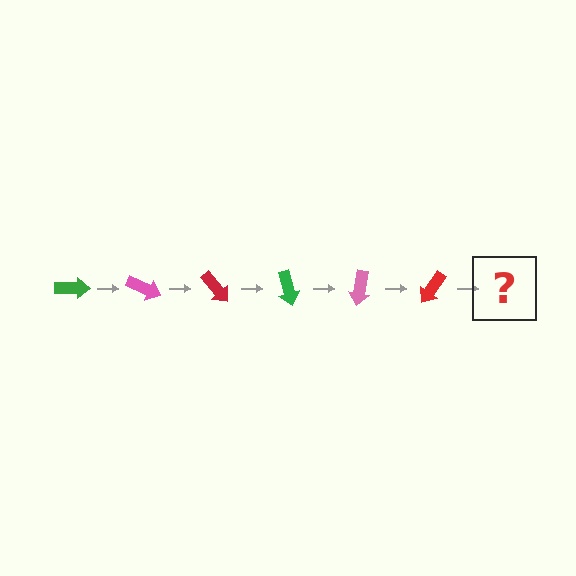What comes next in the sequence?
The next element should be a green arrow, rotated 150 degrees from the start.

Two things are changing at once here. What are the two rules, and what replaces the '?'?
The two rules are that it rotates 25 degrees each step and the color cycles through green, pink, and red. The '?' should be a green arrow, rotated 150 degrees from the start.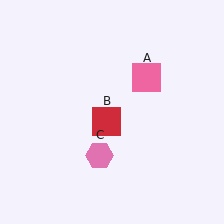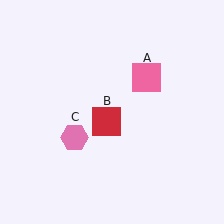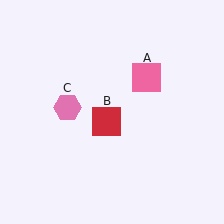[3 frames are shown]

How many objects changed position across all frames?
1 object changed position: pink hexagon (object C).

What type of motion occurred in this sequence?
The pink hexagon (object C) rotated clockwise around the center of the scene.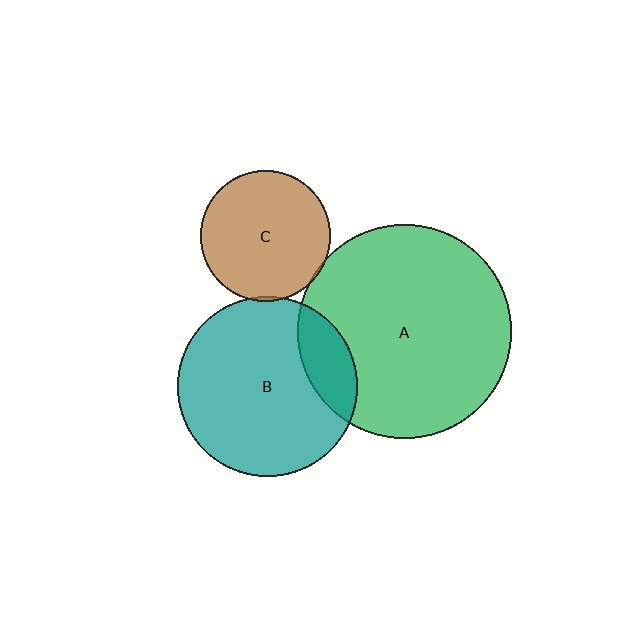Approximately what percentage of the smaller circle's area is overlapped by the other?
Approximately 15%.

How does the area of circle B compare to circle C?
Approximately 1.9 times.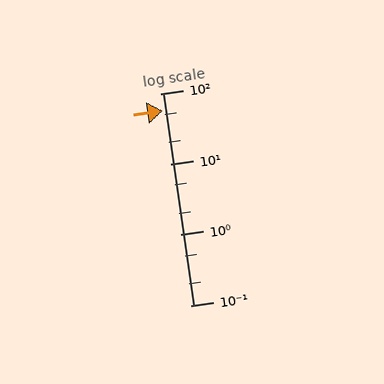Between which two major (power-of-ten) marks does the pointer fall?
The pointer is between 10 and 100.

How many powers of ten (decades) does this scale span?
The scale spans 3 decades, from 0.1 to 100.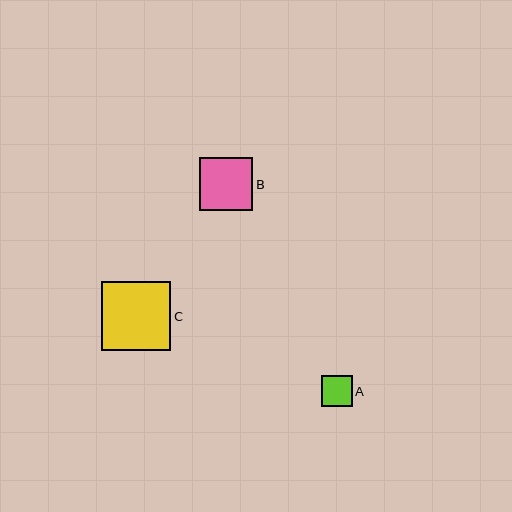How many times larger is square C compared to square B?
Square C is approximately 1.3 times the size of square B.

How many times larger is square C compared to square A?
Square C is approximately 2.3 times the size of square A.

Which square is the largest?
Square C is the largest with a size of approximately 69 pixels.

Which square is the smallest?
Square A is the smallest with a size of approximately 31 pixels.